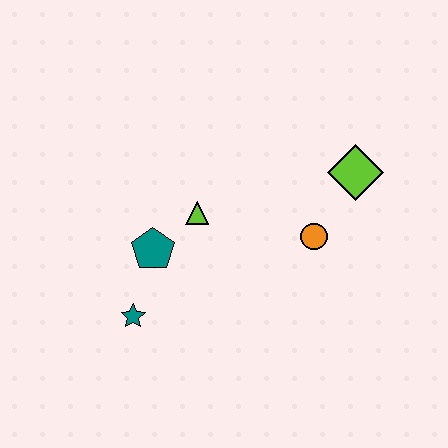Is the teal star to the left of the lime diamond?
Yes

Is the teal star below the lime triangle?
Yes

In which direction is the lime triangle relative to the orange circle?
The lime triangle is to the left of the orange circle.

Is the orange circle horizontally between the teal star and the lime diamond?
Yes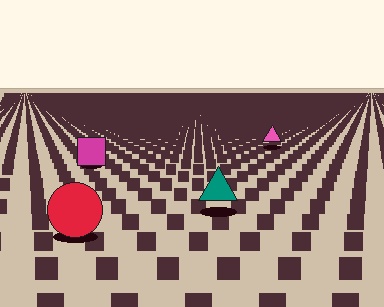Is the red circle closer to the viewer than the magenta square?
Yes. The red circle is closer — you can tell from the texture gradient: the ground texture is coarser near it.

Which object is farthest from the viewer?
The pink triangle is farthest from the viewer. It appears smaller and the ground texture around it is denser.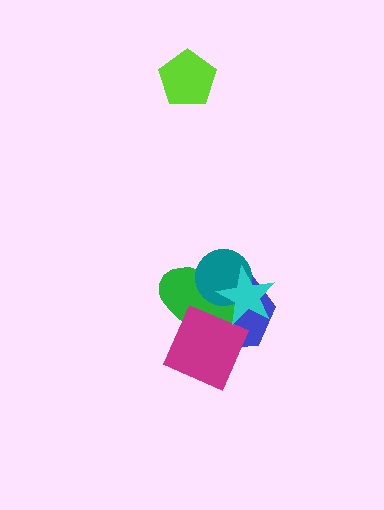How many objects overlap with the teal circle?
3 objects overlap with the teal circle.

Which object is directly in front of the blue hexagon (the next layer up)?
The green ellipse is directly in front of the blue hexagon.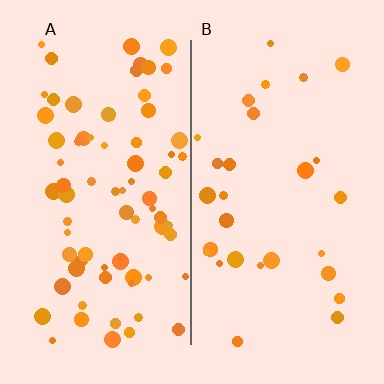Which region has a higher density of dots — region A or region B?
A (the left).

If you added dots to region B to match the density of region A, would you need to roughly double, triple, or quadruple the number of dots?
Approximately triple.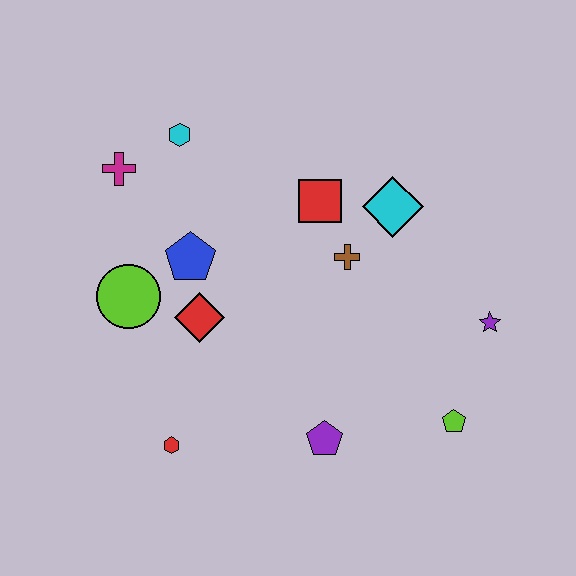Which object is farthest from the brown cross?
The red hexagon is farthest from the brown cross.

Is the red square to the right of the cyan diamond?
No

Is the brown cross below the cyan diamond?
Yes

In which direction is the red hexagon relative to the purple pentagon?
The red hexagon is to the left of the purple pentagon.